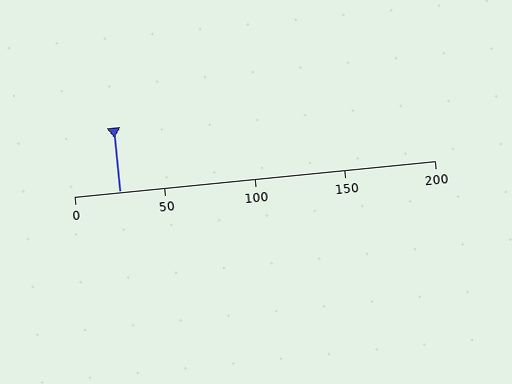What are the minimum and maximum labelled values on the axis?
The axis runs from 0 to 200.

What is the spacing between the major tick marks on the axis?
The major ticks are spaced 50 apart.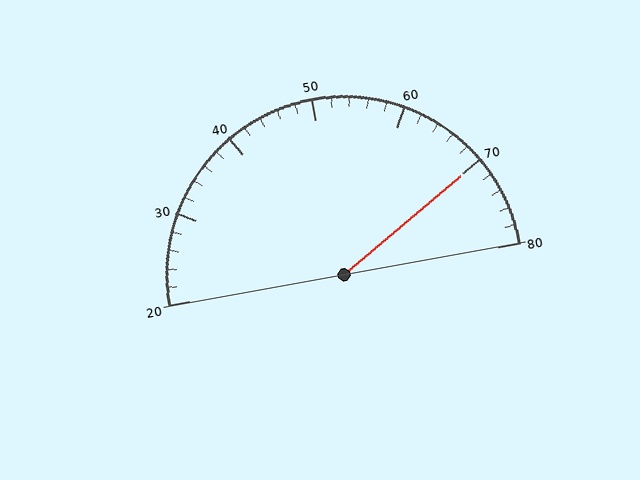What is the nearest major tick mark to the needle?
The nearest major tick mark is 70.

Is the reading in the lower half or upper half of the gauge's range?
The reading is in the upper half of the range (20 to 80).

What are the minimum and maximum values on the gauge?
The gauge ranges from 20 to 80.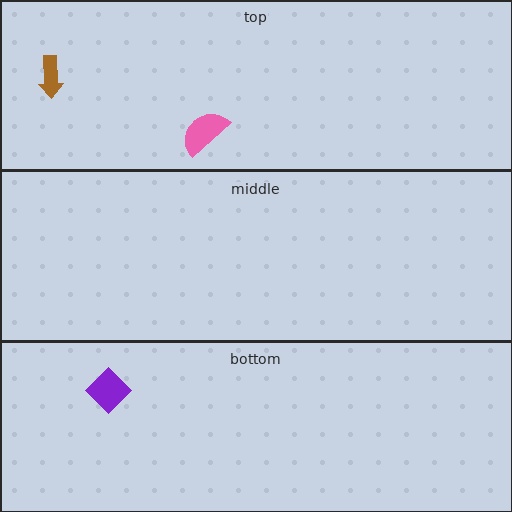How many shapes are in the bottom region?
1.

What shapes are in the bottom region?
The purple diamond.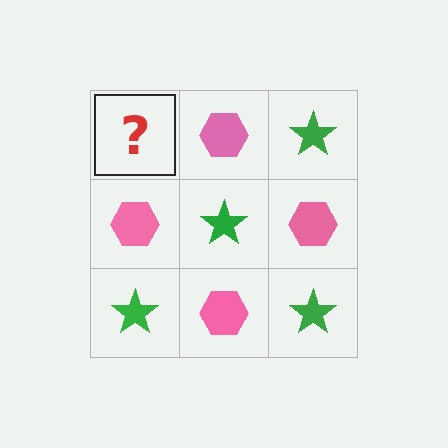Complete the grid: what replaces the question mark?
The question mark should be replaced with a green star.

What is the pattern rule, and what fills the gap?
The rule is that it alternates green star and pink hexagon in a checkerboard pattern. The gap should be filled with a green star.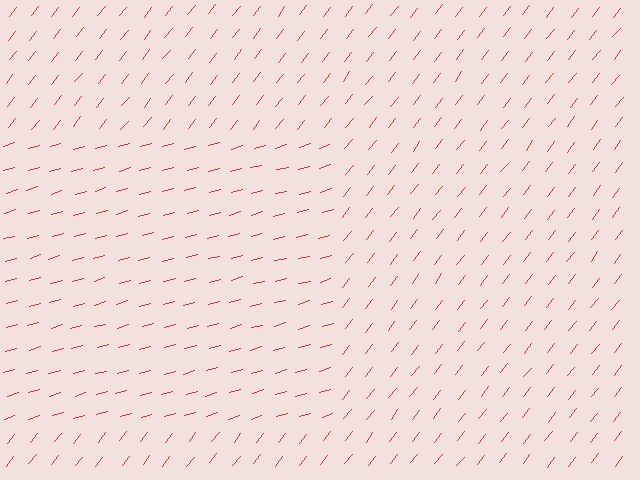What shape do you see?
I see a rectangle.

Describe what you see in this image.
The image is filled with small red line segments. A rectangle region in the image has lines oriented differently from the surrounding lines, creating a visible texture boundary.